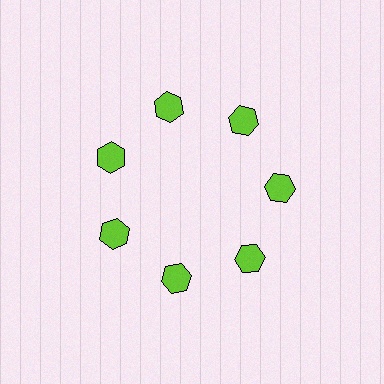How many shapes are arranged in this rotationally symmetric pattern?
There are 7 shapes, arranged in 7 groups of 1.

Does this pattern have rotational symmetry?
Yes, this pattern has 7-fold rotational symmetry. It looks the same after rotating 51 degrees around the center.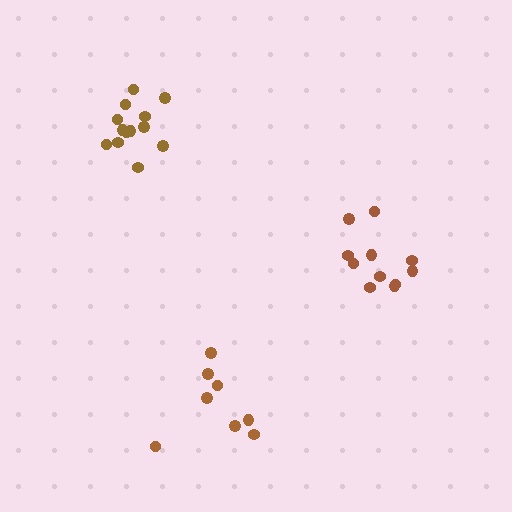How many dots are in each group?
Group 1: 13 dots, Group 2: 11 dots, Group 3: 8 dots (32 total).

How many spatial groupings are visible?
There are 3 spatial groupings.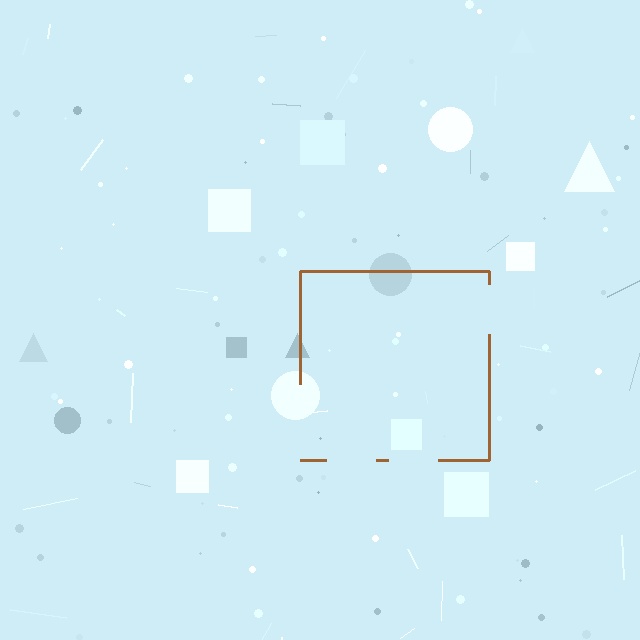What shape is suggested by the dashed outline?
The dashed outline suggests a square.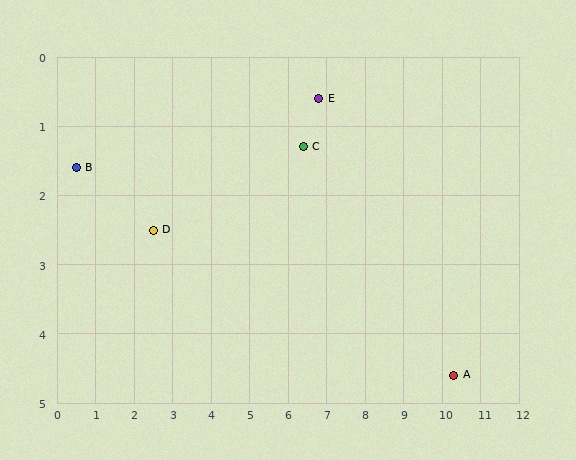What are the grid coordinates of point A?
Point A is at approximately (10.3, 4.6).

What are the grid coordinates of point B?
Point B is at approximately (0.5, 1.6).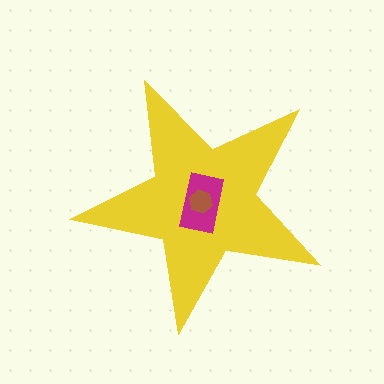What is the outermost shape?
The yellow star.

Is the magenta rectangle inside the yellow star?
Yes.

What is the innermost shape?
The brown hexagon.